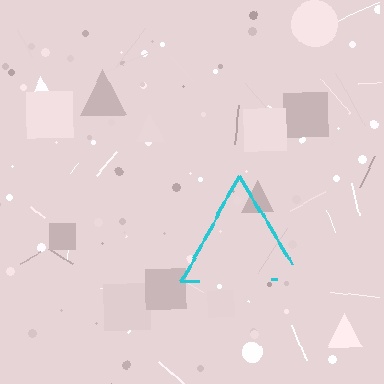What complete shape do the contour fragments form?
The contour fragments form a triangle.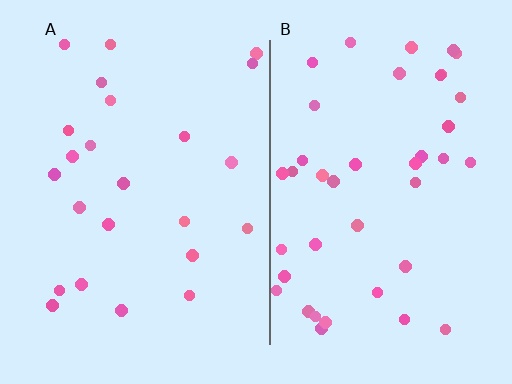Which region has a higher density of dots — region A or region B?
B (the right).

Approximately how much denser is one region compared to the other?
Approximately 1.7× — region B over region A.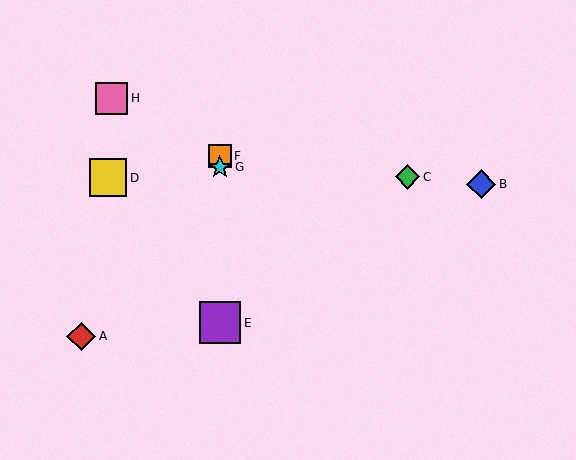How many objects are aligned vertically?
3 objects (E, F, G) are aligned vertically.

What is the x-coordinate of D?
Object D is at x≈108.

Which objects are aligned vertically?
Objects E, F, G are aligned vertically.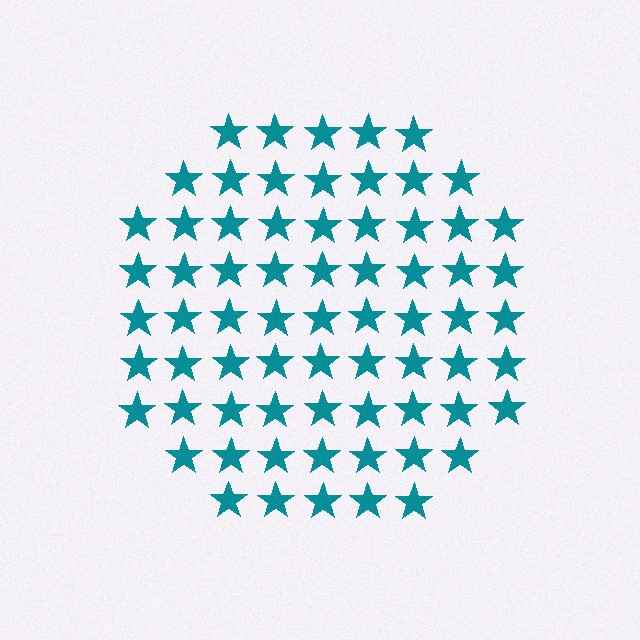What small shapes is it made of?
It is made of small stars.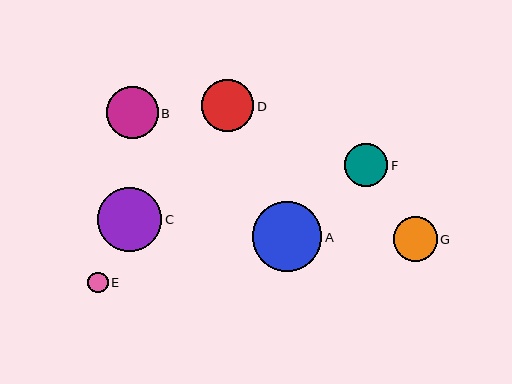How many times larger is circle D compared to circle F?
Circle D is approximately 1.2 times the size of circle F.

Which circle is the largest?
Circle A is the largest with a size of approximately 69 pixels.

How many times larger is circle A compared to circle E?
Circle A is approximately 3.4 times the size of circle E.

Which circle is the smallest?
Circle E is the smallest with a size of approximately 20 pixels.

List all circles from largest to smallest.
From largest to smallest: A, C, D, B, G, F, E.